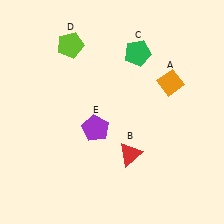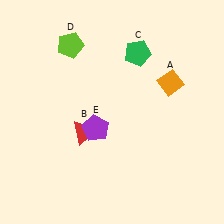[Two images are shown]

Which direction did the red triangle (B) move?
The red triangle (B) moved left.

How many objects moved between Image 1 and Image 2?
1 object moved between the two images.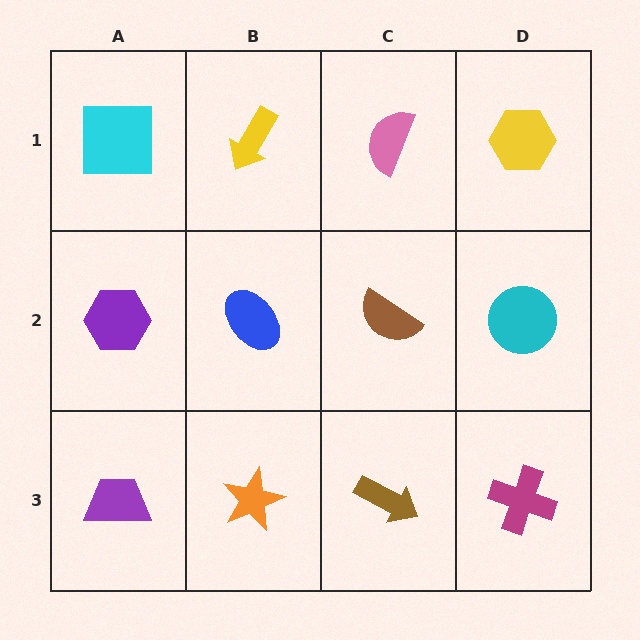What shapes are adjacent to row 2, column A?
A cyan square (row 1, column A), a purple trapezoid (row 3, column A), a blue ellipse (row 2, column B).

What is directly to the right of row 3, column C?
A magenta cross.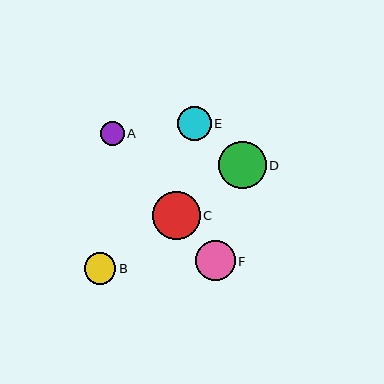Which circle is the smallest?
Circle A is the smallest with a size of approximately 23 pixels.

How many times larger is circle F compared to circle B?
Circle F is approximately 1.3 times the size of circle B.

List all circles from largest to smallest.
From largest to smallest: C, D, F, E, B, A.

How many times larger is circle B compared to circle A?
Circle B is approximately 1.3 times the size of circle A.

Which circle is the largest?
Circle C is the largest with a size of approximately 48 pixels.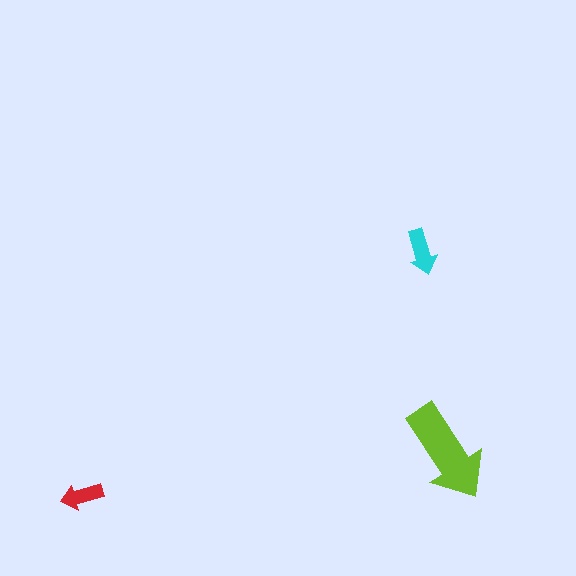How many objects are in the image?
There are 3 objects in the image.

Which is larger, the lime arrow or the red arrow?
The lime one.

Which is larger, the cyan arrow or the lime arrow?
The lime one.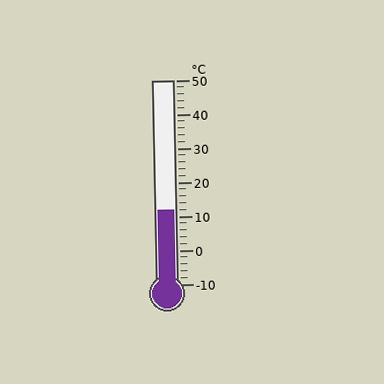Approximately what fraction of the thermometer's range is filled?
The thermometer is filled to approximately 35% of its range.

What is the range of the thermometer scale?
The thermometer scale ranges from -10°C to 50°C.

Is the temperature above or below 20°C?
The temperature is below 20°C.